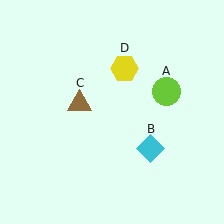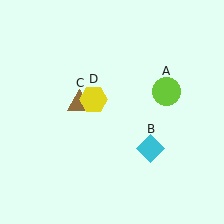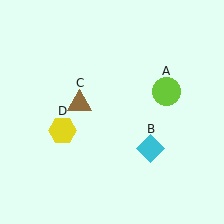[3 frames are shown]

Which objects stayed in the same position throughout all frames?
Lime circle (object A) and cyan diamond (object B) and brown triangle (object C) remained stationary.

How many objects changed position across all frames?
1 object changed position: yellow hexagon (object D).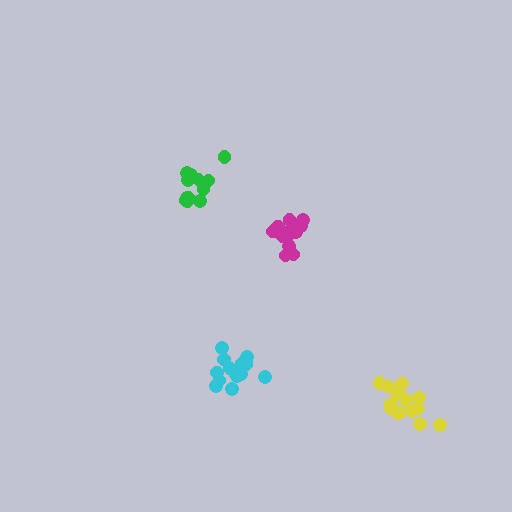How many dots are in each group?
Group 1: 14 dots, Group 2: 15 dots, Group 3: 14 dots, Group 4: 12 dots (55 total).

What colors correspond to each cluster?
The clusters are colored: yellow, cyan, magenta, green.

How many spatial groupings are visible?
There are 4 spatial groupings.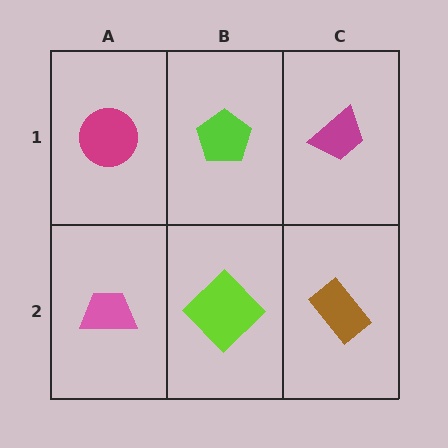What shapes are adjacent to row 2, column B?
A lime pentagon (row 1, column B), a pink trapezoid (row 2, column A), a brown rectangle (row 2, column C).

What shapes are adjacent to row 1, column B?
A lime diamond (row 2, column B), a magenta circle (row 1, column A), a magenta trapezoid (row 1, column C).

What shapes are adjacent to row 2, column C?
A magenta trapezoid (row 1, column C), a lime diamond (row 2, column B).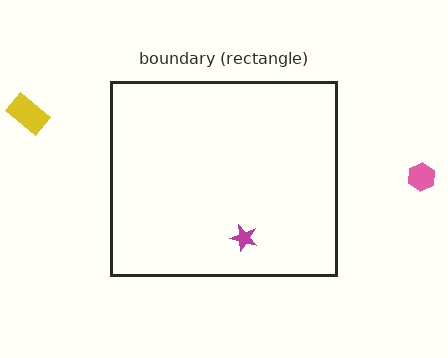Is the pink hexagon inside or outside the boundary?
Outside.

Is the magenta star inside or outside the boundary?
Inside.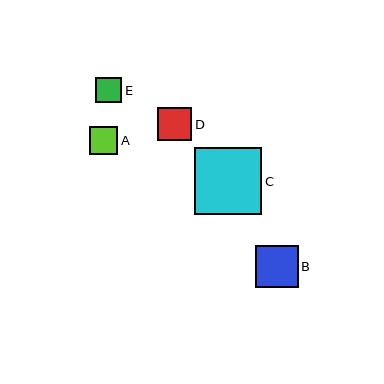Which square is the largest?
Square C is the largest with a size of approximately 67 pixels.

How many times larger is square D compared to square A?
Square D is approximately 1.2 times the size of square A.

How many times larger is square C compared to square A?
Square C is approximately 2.4 times the size of square A.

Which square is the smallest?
Square E is the smallest with a size of approximately 26 pixels.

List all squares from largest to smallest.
From largest to smallest: C, B, D, A, E.